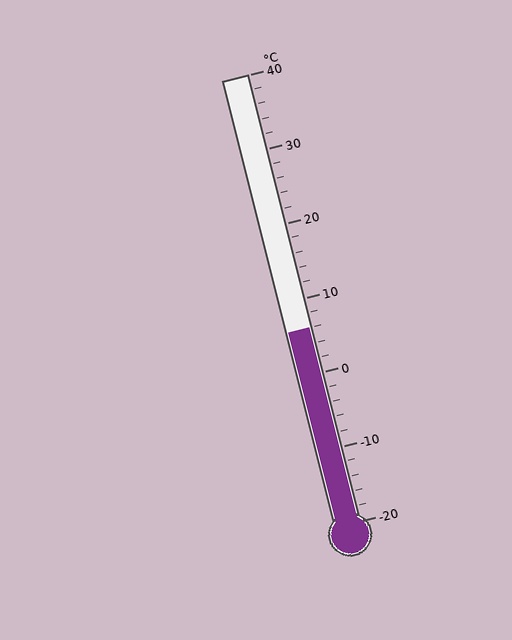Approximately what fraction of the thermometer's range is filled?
The thermometer is filled to approximately 45% of its range.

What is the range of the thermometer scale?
The thermometer scale ranges from -20°C to 40°C.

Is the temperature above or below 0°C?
The temperature is above 0°C.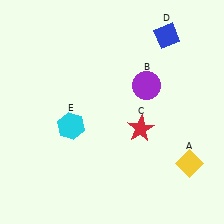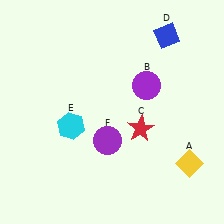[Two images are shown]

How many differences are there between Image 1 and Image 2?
There is 1 difference between the two images.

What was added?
A purple circle (F) was added in Image 2.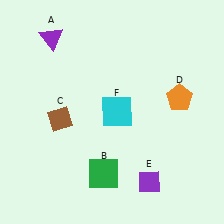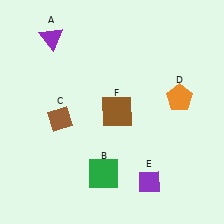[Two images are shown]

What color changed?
The square (F) changed from cyan in Image 1 to brown in Image 2.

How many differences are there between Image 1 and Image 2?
There is 1 difference between the two images.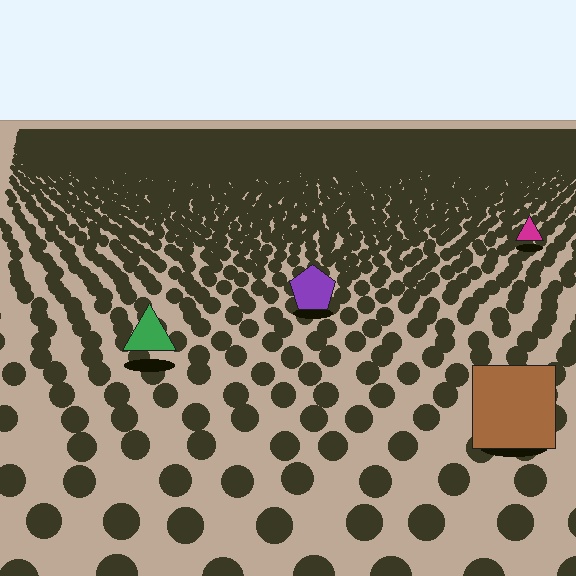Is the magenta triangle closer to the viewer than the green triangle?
No. The green triangle is closer — you can tell from the texture gradient: the ground texture is coarser near it.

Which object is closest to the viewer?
The brown square is closest. The texture marks near it are larger and more spread out.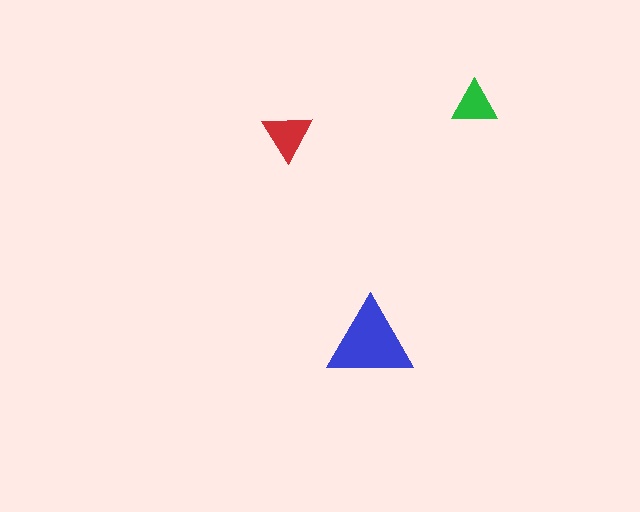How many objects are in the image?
There are 3 objects in the image.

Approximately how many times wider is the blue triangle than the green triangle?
About 2 times wider.